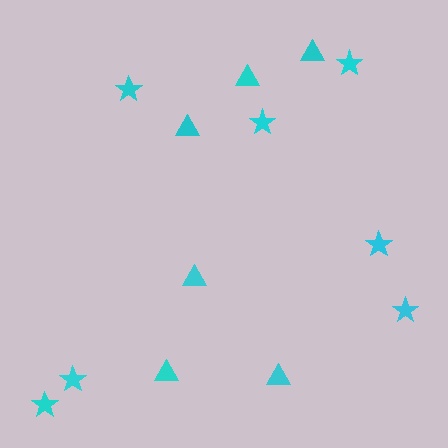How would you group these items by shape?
There are 2 groups: one group of stars (7) and one group of triangles (6).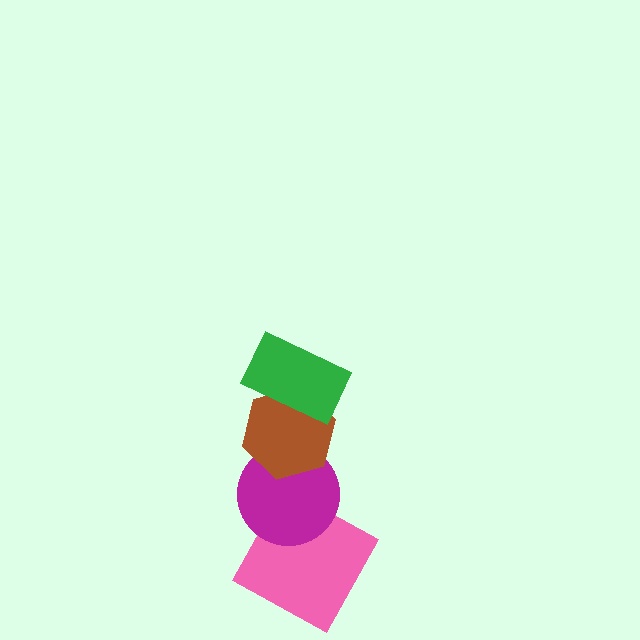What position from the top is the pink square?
The pink square is 4th from the top.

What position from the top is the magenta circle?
The magenta circle is 3rd from the top.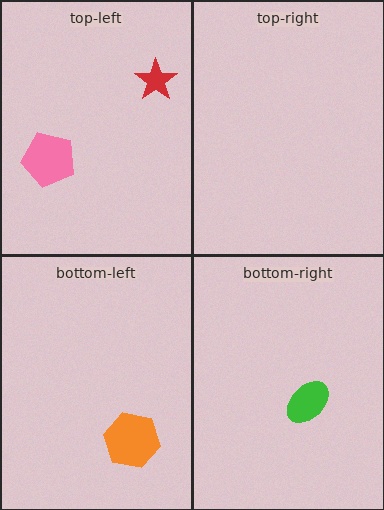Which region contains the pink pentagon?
The top-left region.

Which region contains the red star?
The top-left region.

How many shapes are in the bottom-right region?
1.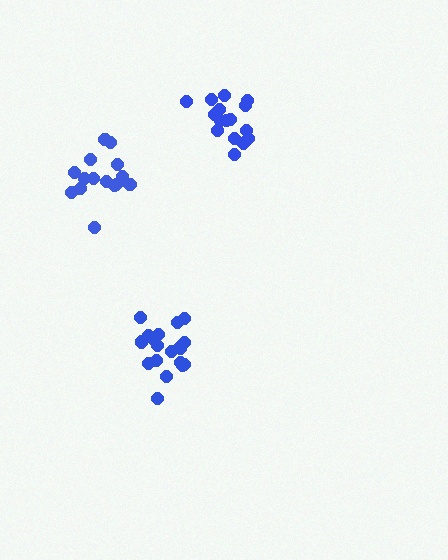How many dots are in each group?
Group 1: 16 dots, Group 2: 19 dots, Group 3: 15 dots (50 total).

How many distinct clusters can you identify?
There are 3 distinct clusters.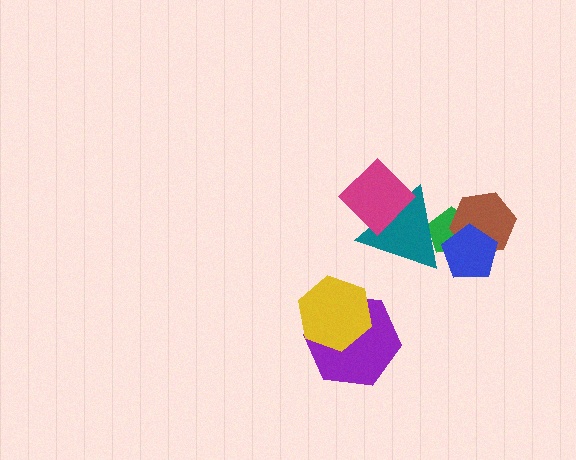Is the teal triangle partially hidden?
Yes, it is partially covered by another shape.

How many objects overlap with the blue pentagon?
3 objects overlap with the blue pentagon.